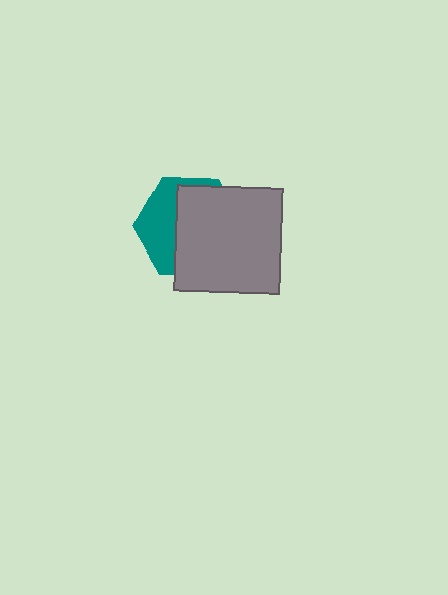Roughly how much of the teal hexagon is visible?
A small part of it is visible (roughly 38%).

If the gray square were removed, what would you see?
You would see the complete teal hexagon.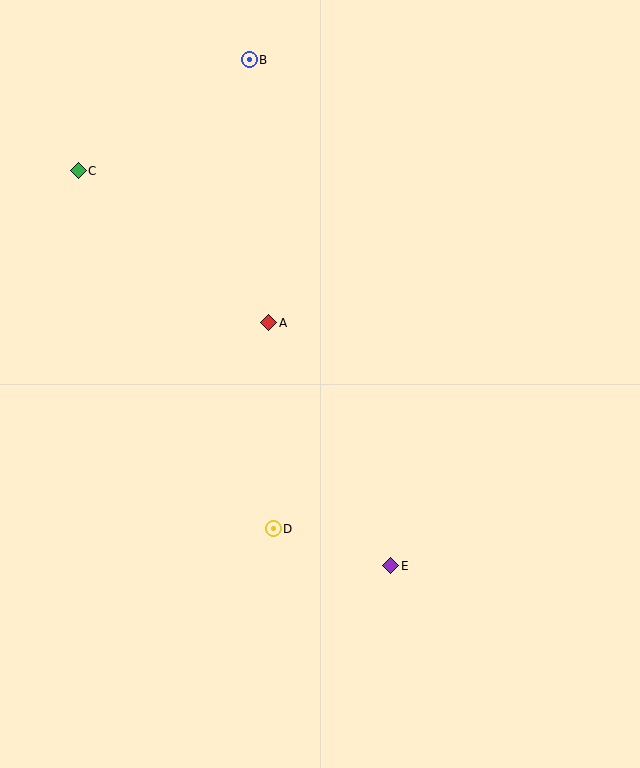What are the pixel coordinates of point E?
Point E is at (391, 566).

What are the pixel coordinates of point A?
Point A is at (269, 323).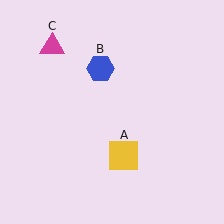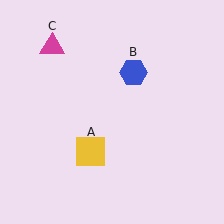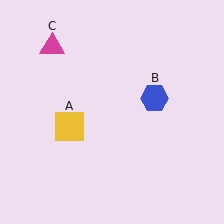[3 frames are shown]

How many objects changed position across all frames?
2 objects changed position: yellow square (object A), blue hexagon (object B).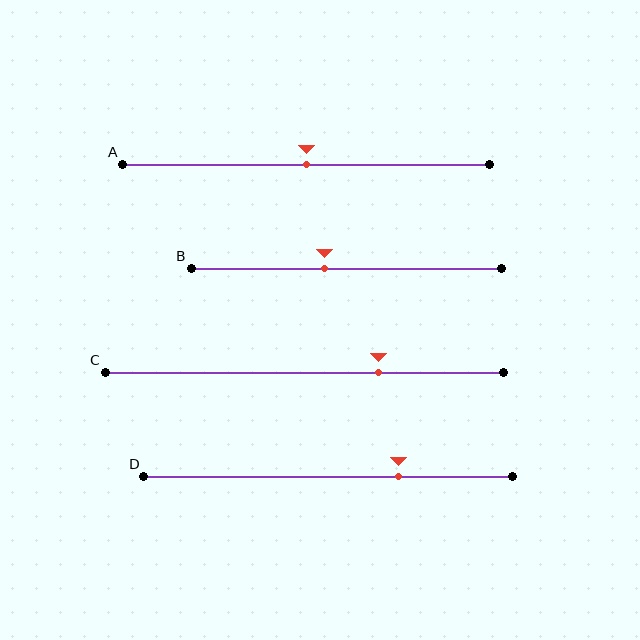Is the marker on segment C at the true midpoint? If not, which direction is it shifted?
No, the marker on segment C is shifted to the right by about 19% of the segment length.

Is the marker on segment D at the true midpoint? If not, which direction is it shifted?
No, the marker on segment D is shifted to the right by about 19% of the segment length.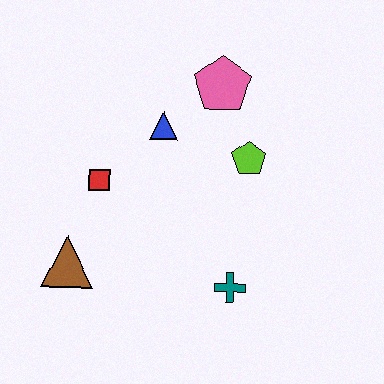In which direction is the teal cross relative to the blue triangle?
The teal cross is below the blue triangle.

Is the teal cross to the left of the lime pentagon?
Yes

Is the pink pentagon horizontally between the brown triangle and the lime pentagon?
Yes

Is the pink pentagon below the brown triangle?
No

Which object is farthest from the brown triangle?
The pink pentagon is farthest from the brown triangle.